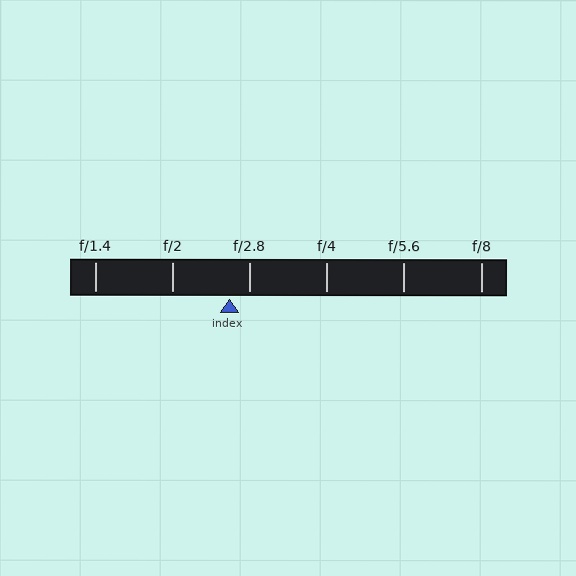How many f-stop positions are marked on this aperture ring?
There are 6 f-stop positions marked.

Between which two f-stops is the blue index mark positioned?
The index mark is between f/2 and f/2.8.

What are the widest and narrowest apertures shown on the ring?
The widest aperture shown is f/1.4 and the narrowest is f/8.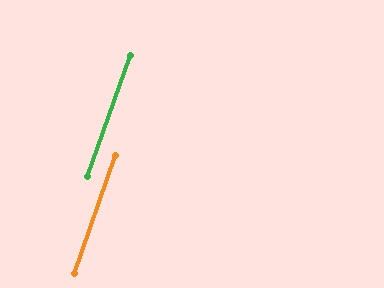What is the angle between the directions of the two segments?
Approximately 1 degree.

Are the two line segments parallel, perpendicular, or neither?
Parallel — their directions differ by only 0.9°.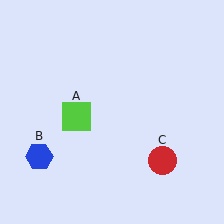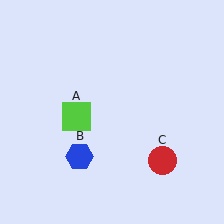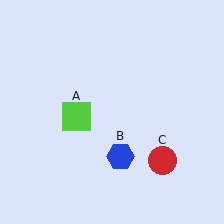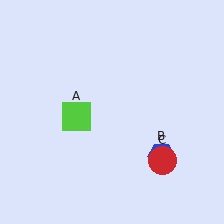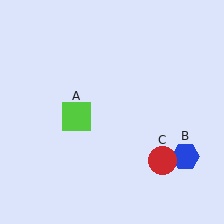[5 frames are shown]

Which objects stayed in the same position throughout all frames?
Lime square (object A) and red circle (object C) remained stationary.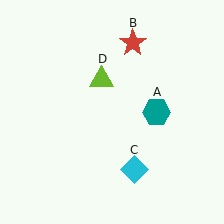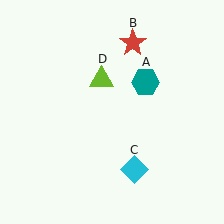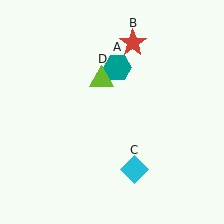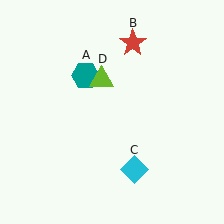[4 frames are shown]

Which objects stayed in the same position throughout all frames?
Red star (object B) and cyan diamond (object C) and lime triangle (object D) remained stationary.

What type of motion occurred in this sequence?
The teal hexagon (object A) rotated counterclockwise around the center of the scene.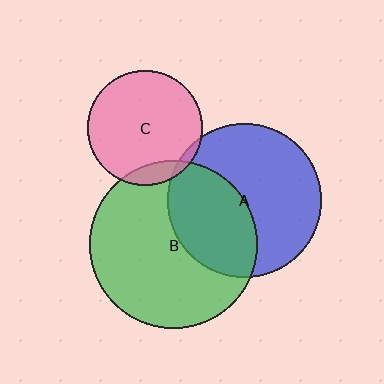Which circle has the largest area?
Circle B (green).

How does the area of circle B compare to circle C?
Approximately 2.1 times.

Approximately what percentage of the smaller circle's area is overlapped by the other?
Approximately 10%.